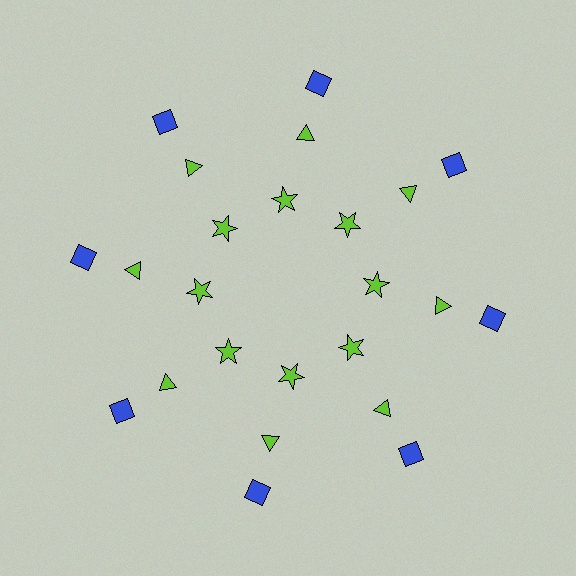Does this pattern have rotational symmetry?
Yes, this pattern has 8-fold rotational symmetry. It looks the same after rotating 45 degrees around the center.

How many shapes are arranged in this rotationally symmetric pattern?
There are 24 shapes, arranged in 8 groups of 3.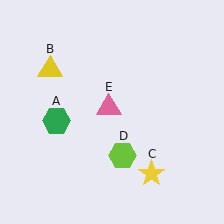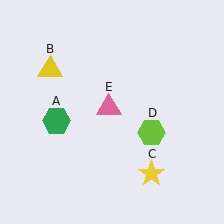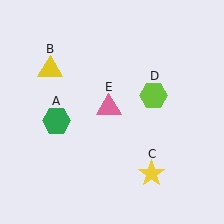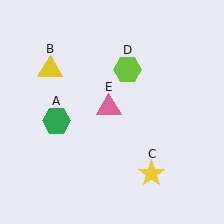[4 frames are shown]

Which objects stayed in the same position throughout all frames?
Green hexagon (object A) and yellow triangle (object B) and yellow star (object C) and pink triangle (object E) remained stationary.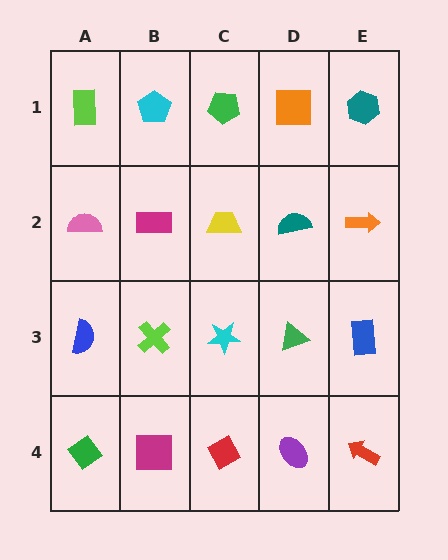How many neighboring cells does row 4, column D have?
3.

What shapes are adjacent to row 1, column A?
A pink semicircle (row 2, column A), a cyan pentagon (row 1, column B).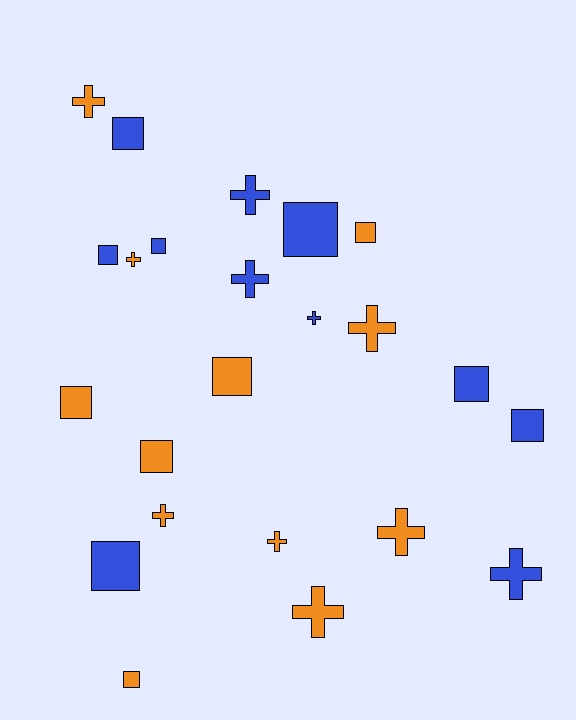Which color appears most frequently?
Orange, with 12 objects.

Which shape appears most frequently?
Square, with 12 objects.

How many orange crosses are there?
There are 7 orange crosses.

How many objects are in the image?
There are 23 objects.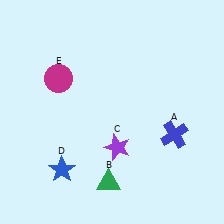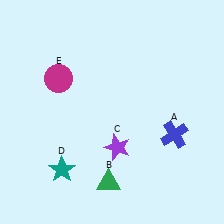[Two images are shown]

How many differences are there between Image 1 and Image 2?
There is 1 difference between the two images.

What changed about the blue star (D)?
In Image 1, D is blue. In Image 2, it changed to teal.